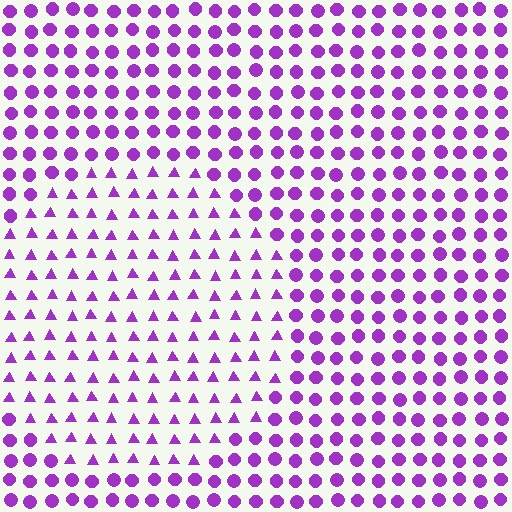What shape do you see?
I see a circle.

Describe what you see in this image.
The image is filled with small purple elements arranged in a uniform grid. A circle-shaped region contains triangles, while the surrounding area contains circles. The boundary is defined purely by the change in element shape.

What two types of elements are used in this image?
The image uses triangles inside the circle region and circles outside it.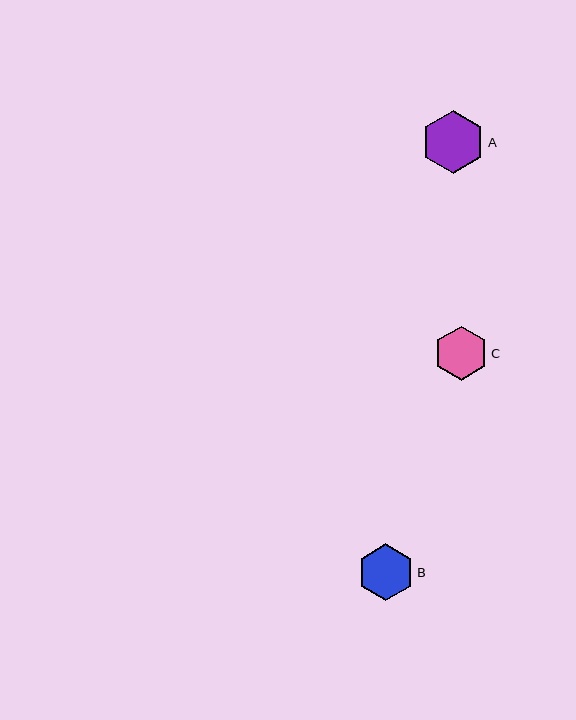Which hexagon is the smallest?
Hexagon C is the smallest with a size of approximately 54 pixels.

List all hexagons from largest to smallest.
From largest to smallest: A, B, C.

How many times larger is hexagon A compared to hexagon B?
Hexagon A is approximately 1.1 times the size of hexagon B.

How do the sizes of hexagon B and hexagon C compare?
Hexagon B and hexagon C are approximately the same size.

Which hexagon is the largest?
Hexagon A is the largest with a size of approximately 63 pixels.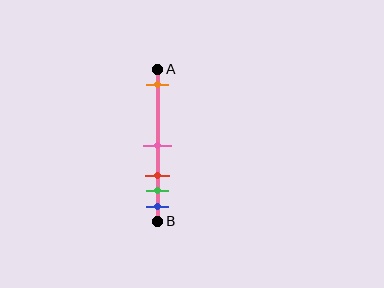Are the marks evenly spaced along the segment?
No, the marks are not evenly spaced.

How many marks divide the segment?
There are 5 marks dividing the segment.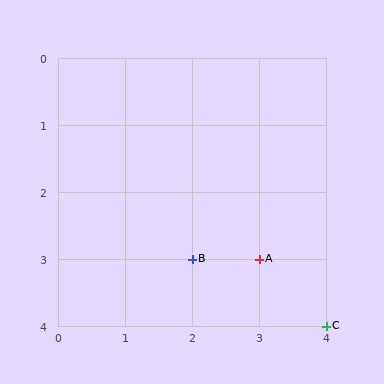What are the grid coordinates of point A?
Point A is at grid coordinates (3, 3).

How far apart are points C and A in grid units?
Points C and A are 1 column and 1 row apart (about 1.4 grid units diagonally).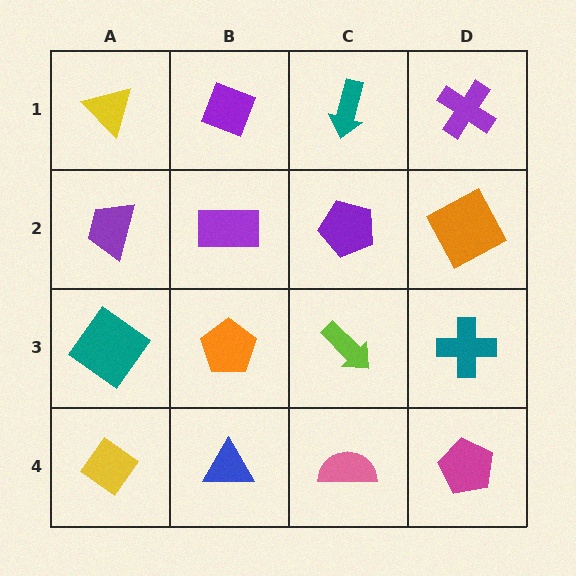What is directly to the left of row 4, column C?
A blue triangle.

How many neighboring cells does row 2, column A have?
3.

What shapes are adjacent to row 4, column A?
A teal diamond (row 3, column A), a blue triangle (row 4, column B).